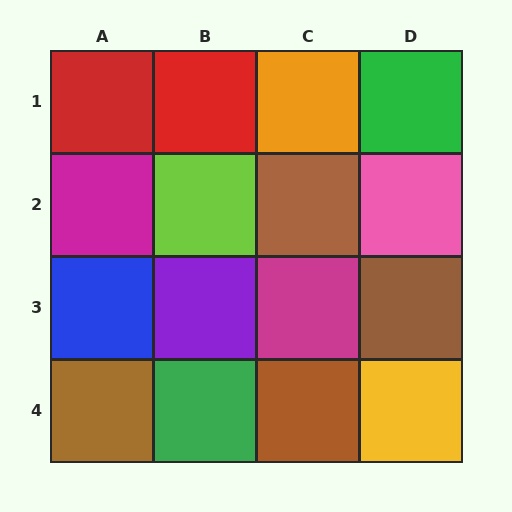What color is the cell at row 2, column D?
Pink.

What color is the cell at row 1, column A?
Red.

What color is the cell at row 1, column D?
Green.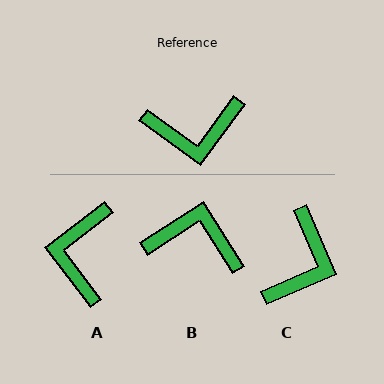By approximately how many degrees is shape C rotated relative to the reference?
Approximately 59 degrees counter-clockwise.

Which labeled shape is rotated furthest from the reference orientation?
B, about 159 degrees away.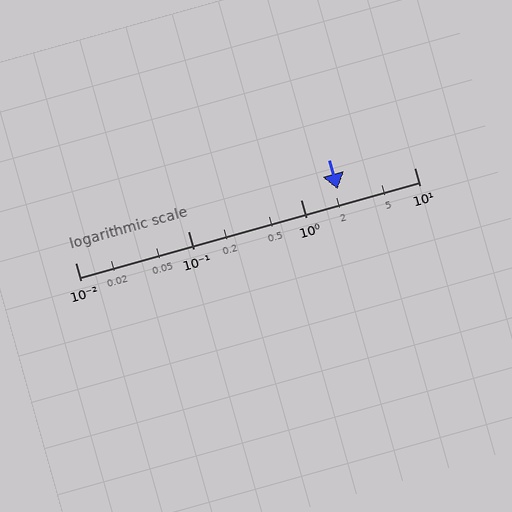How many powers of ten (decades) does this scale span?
The scale spans 3 decades, from 0.01 to 10.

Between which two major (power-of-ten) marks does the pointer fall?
The pointer is between 1 and 10.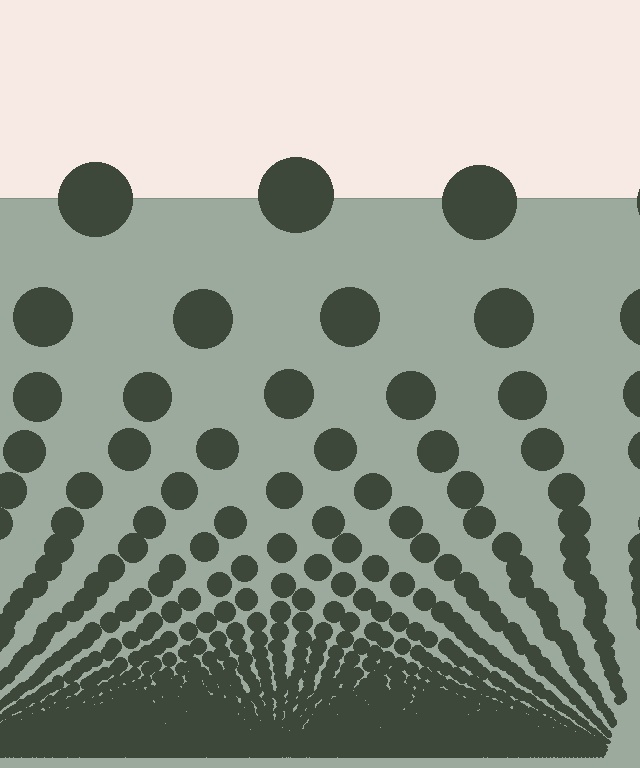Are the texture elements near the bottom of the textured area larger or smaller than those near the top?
Smaller. The gradient is inverted — elements near the bottom are smaller and denser.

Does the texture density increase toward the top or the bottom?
Density increases toward the bottom.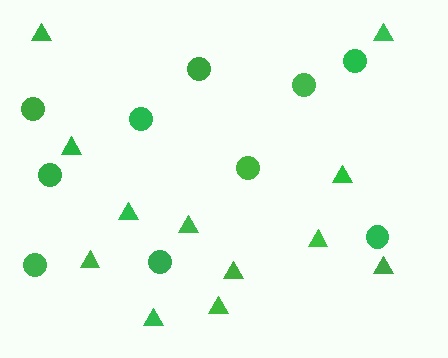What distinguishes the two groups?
There are 2 groups: one group of circles (10) and one group of triangles (12).